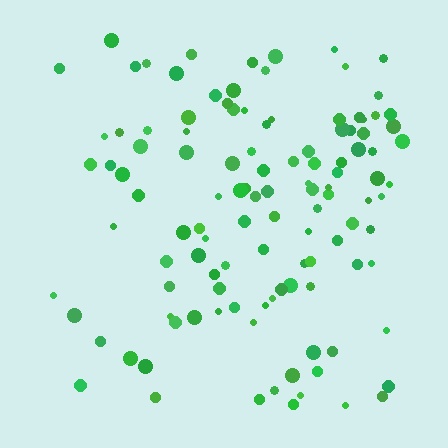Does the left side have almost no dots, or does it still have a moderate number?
Still a moderate number, just noticeably fewer than the right.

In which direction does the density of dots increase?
From left to right, with the right side densest.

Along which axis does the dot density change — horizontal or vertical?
Horizontal.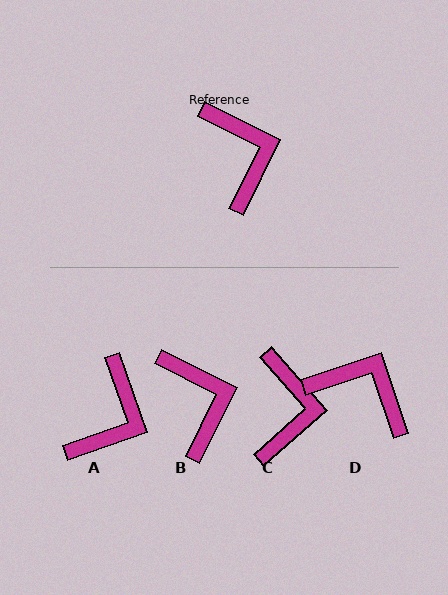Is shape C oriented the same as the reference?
No, it is off by about 22 degrees.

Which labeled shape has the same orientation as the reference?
B.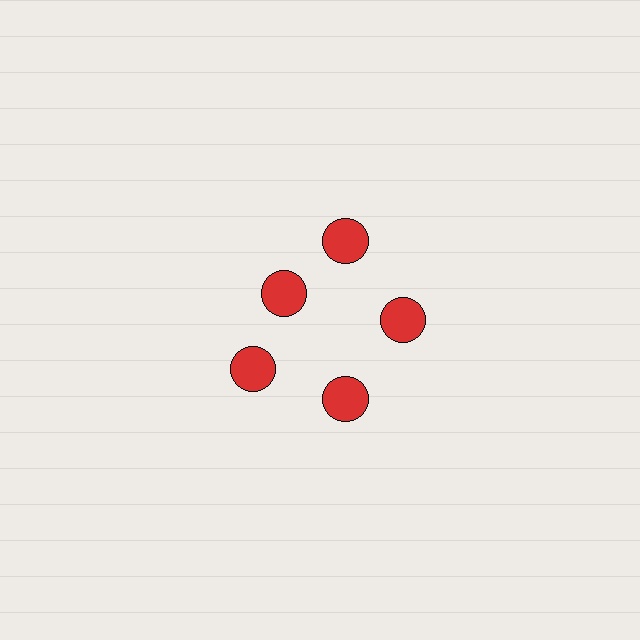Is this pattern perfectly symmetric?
No. The 5 red circles are arranged in a ring, but one element near the 10 o'clock position is pulled inward toward the center, breaking the 5-fold rotational symmetry.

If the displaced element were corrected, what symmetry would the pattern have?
It would have 5-fold rotational symmetry — the pattern would map onto itself every 72 degrees.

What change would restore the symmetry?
The symmetry would be restored by moving it outward, back onto the ring so that all 5 circles sit at equal angles and equal distance from the center.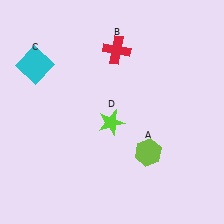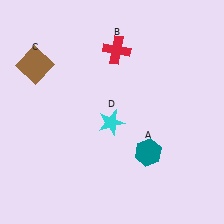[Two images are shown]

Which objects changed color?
A changed from lime to teal. C changed from cyan to brown. D changed from lime to cyan.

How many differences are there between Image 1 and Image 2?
There are 3 differences between the two images.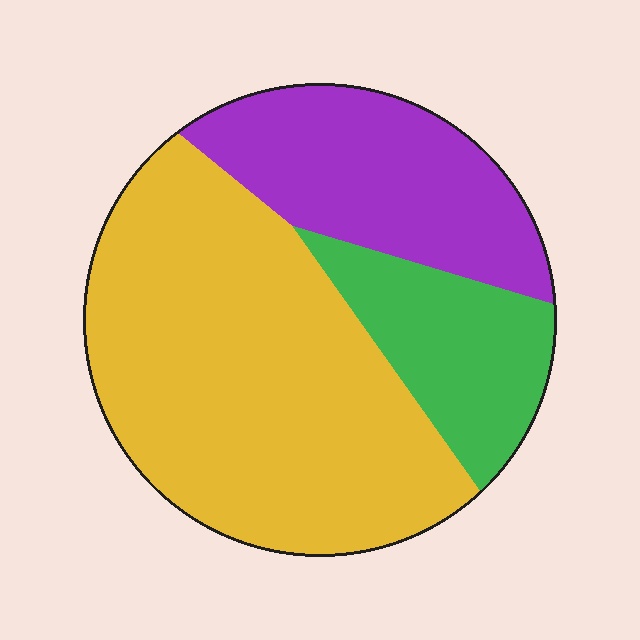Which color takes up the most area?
Yellow, at roughly 55%.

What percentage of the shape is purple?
Purple takes up between a sixth and a third of the shape.